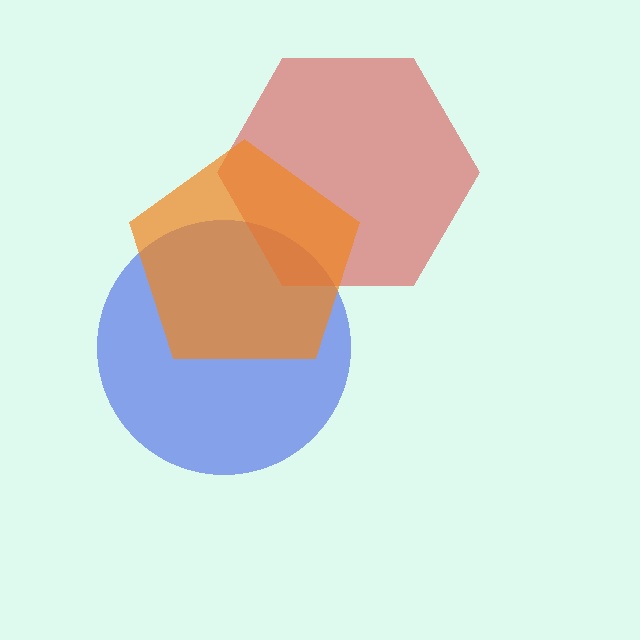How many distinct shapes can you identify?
There are 3 distinct shapes: a blue circle, a red hexagon, an orange pentagon.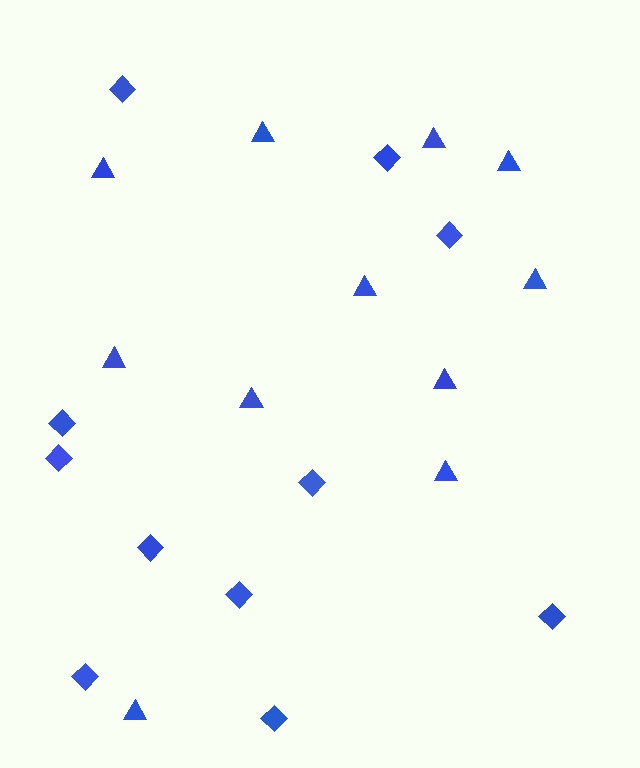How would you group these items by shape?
There are 2 groups: one group of triangles (11) and one group of diamonds (11).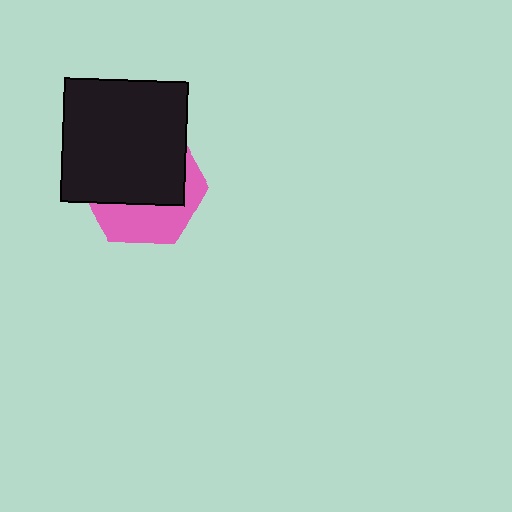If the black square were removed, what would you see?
You would see the complete pink hexagon.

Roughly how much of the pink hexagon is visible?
A small part of it is visible (roughly 36%).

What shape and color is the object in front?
The object in front is a black square.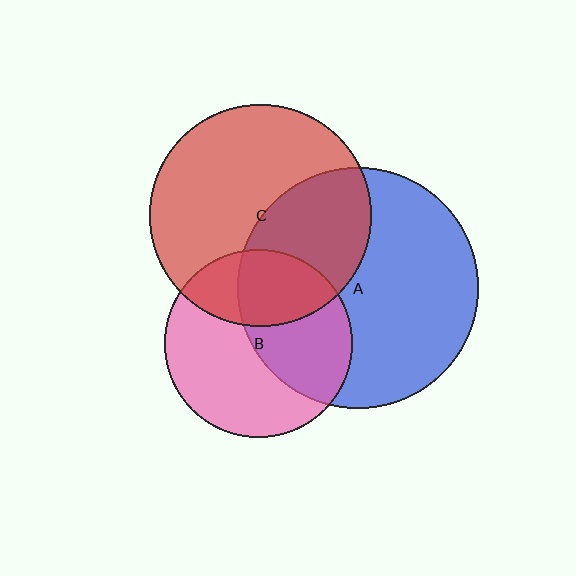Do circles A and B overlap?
Yes.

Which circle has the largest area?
Circle A (blue).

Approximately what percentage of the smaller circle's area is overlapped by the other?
Approximately 45%.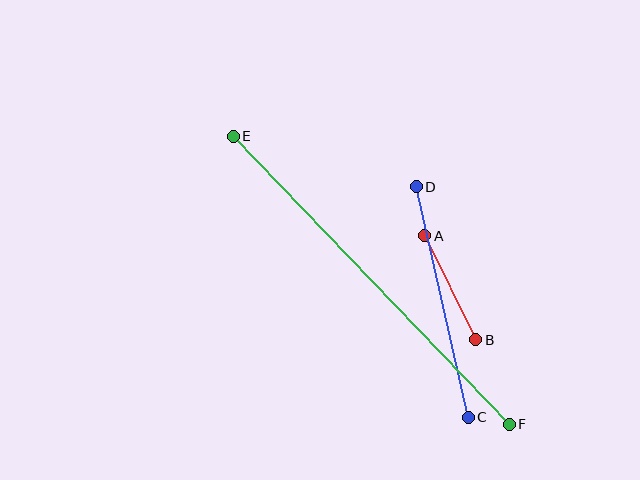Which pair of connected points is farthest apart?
Points E and F are farthest apart.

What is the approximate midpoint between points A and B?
The midpoint is at approximately (450, 288) pixels.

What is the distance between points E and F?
The distance is approximately 399 pixels.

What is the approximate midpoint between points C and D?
The midpoint is at approximately (442, 302) pixels.